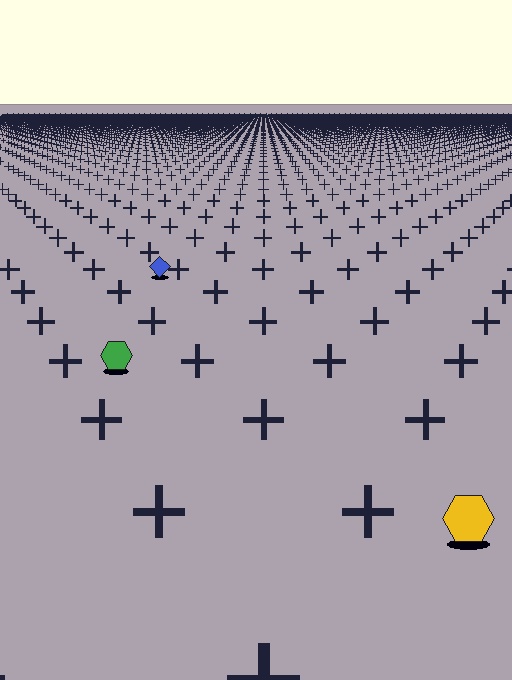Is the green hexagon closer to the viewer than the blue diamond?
Yes. The green hexagon is closer — you can tell from the texture gradient: the ground texture is coarser near it.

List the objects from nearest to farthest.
From nearest to farthest: the yellow hexagon, the green hexagon, the blue diamond.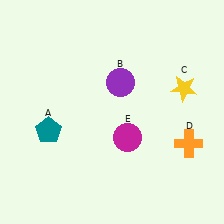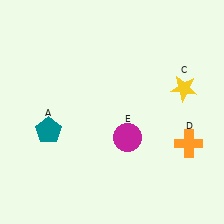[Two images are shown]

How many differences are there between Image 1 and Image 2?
There is 1 difference between the two images.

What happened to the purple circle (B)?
The purple circle (B) was removed in Image 2. It was in the top-right area of Image 1.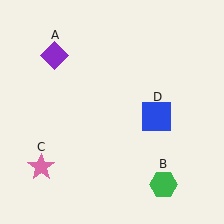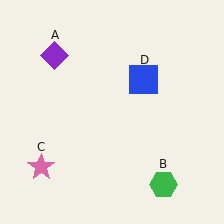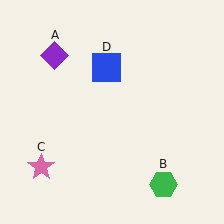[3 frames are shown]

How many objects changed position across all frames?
1 object changed position: blue square (object D).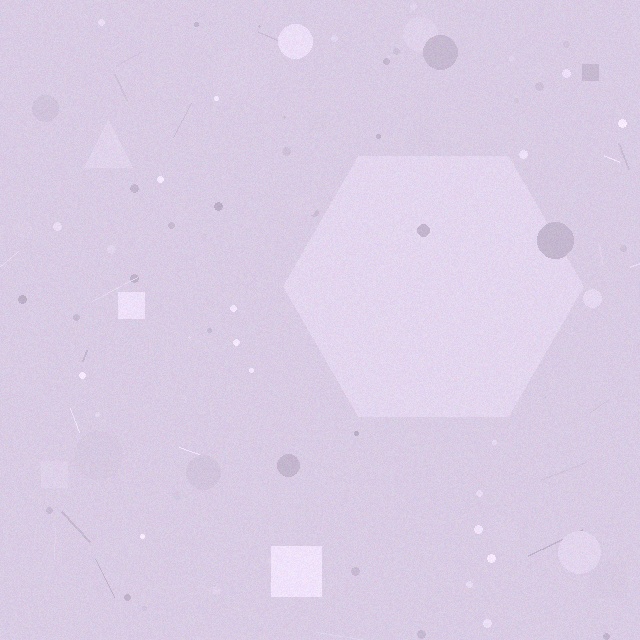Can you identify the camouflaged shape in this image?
The camouflaged shape is a hexagon.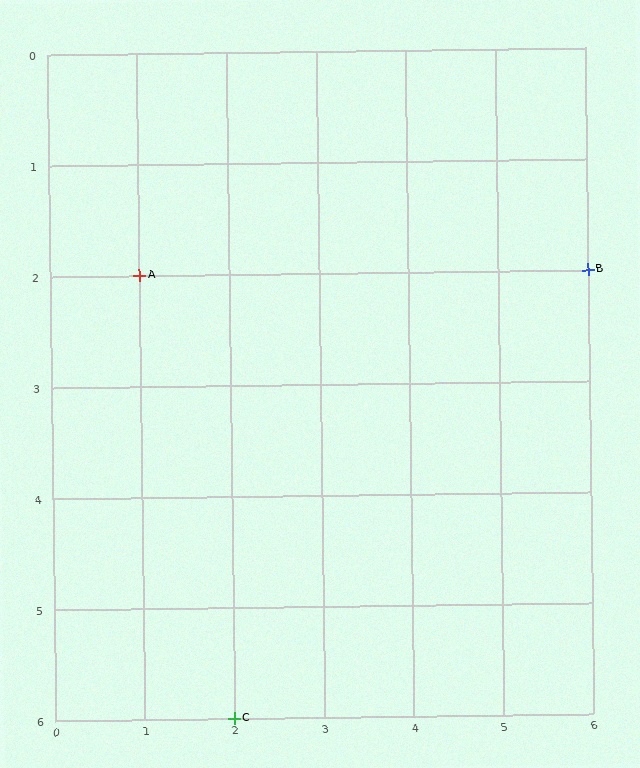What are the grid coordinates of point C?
Point C is at grid coordinates (2, 6).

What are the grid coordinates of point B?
Point B is at grid coordinates (6, 2).